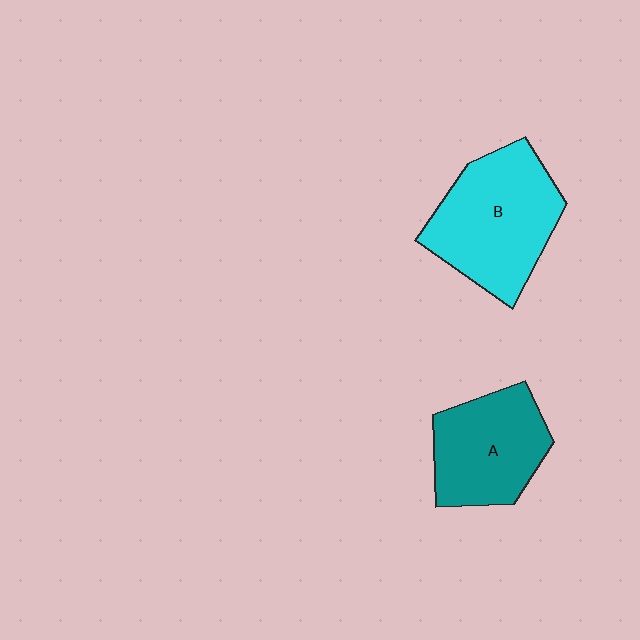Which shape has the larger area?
Shape B (cyan).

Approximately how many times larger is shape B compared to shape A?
Approximately 1.3 times.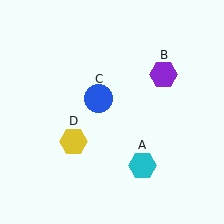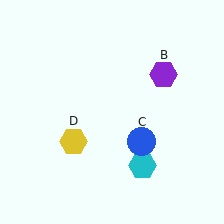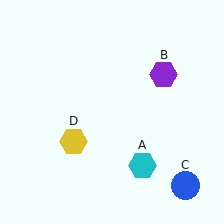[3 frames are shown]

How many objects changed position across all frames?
1 object changed position: blue circle (object C).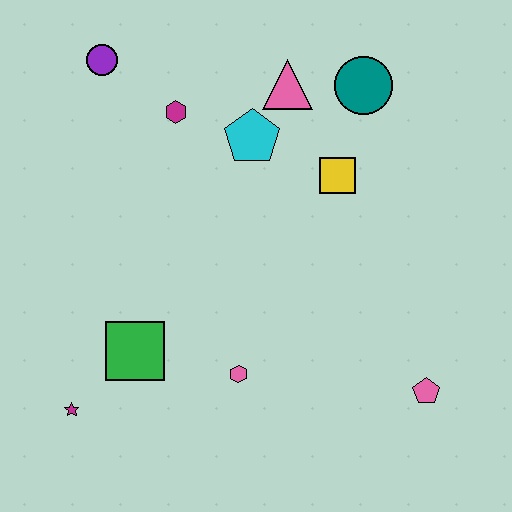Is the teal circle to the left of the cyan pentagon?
No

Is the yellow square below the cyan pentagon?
Yes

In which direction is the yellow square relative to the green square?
The yellow square is to the right of the green square.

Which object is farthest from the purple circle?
The pink pentagon is farthest from the purple circle.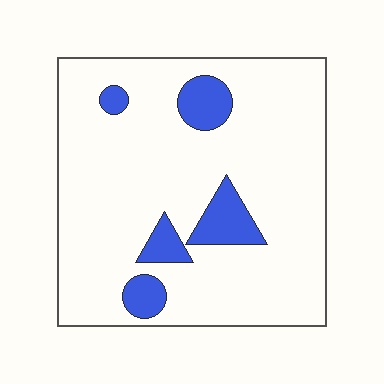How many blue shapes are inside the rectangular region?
5.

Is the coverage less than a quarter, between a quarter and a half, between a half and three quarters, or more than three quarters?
Less than a quarter.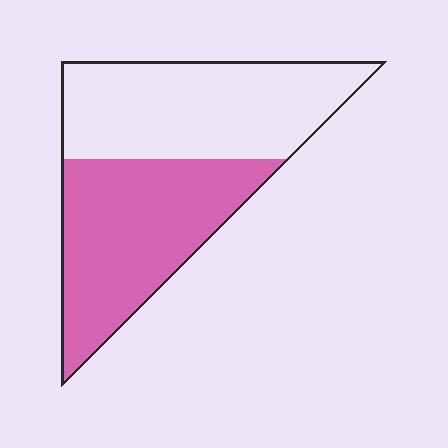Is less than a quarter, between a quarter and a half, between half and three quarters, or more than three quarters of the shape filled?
Between a quarter and a half.